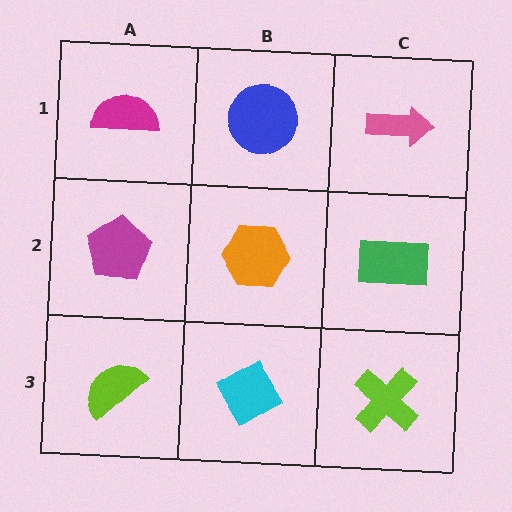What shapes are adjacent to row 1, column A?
A magenta pentagon (row 2, column A), a blue circle (row 1, column B).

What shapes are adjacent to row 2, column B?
A blue circle (row 1, column B), a cyan diamond (row 3, column B), a magenta pentagon (row 2, column A), a green rectangle (row 2, column C).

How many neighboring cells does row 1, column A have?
2.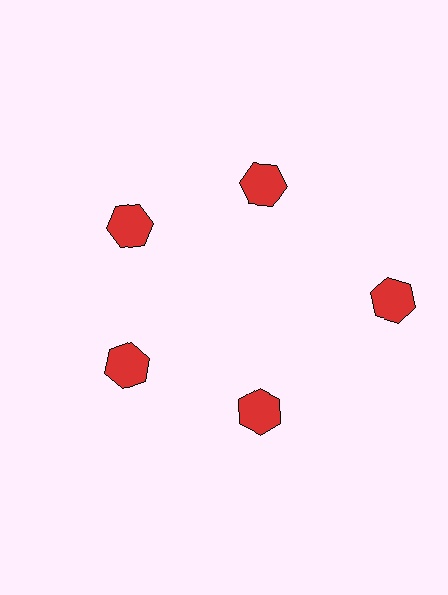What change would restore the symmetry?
The symmetry would be restored by moving it inward, back onto the ring so that all 5 hexagons sit at equal angles and equal distance from the center.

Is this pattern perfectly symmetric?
No. The 5 red hexagons are arranged in a ring, but one element near the 3 o'clock position is pushed outward from the center, breaking the 5-fold rotational symmetry.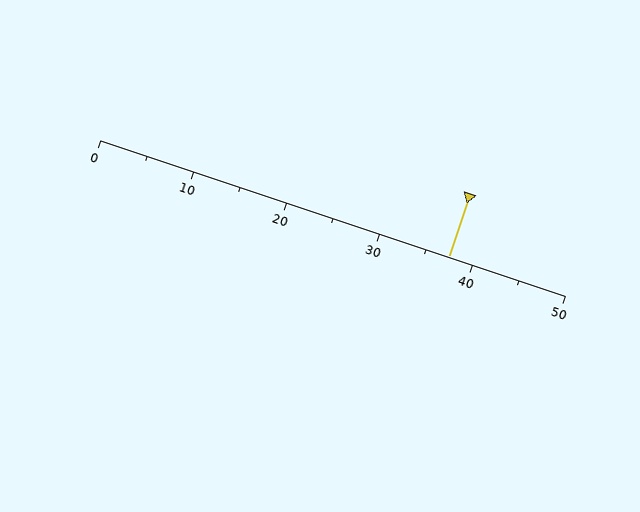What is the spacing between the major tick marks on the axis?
The major ticks are spaced 10 apart.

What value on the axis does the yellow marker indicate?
The marker indicates approximately 37.5.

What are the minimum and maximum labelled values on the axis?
The axis runs from 0 to 50.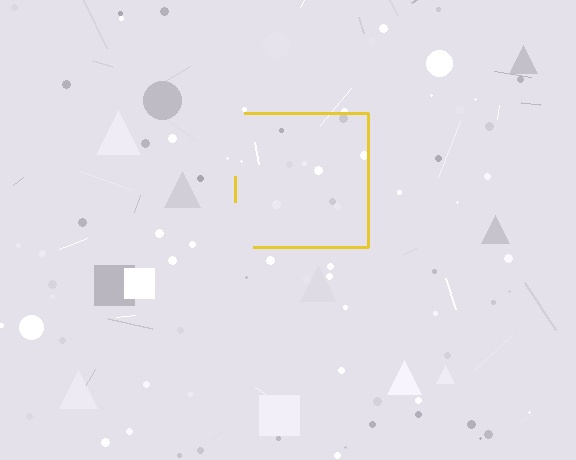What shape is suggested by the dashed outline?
The dashed outline suggests a square.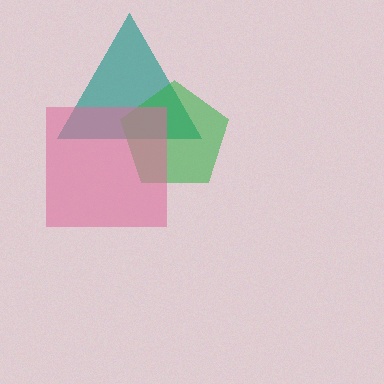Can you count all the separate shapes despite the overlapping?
Yes, there are 3 separate shapes.